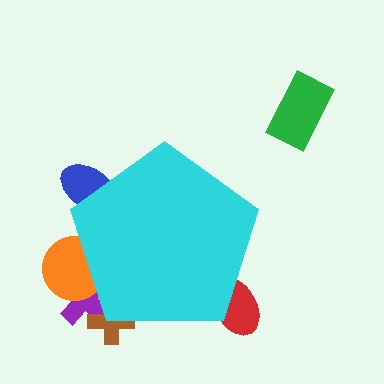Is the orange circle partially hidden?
Yes, the orange circle is partially hidden behind the cyan pentagon.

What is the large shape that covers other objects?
A cyan pentagon.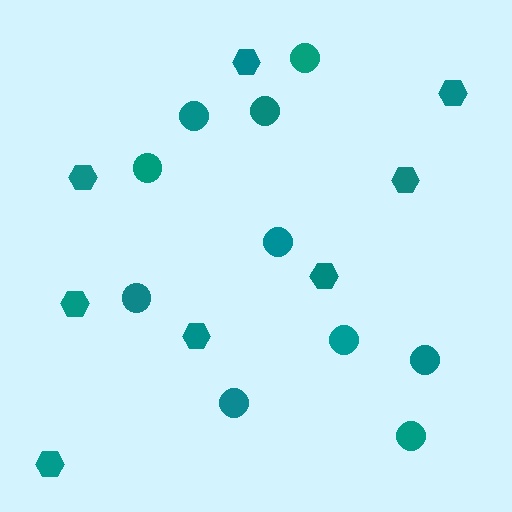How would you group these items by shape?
There are 2 groups: one group of hexagons (8) and one group of circles (10).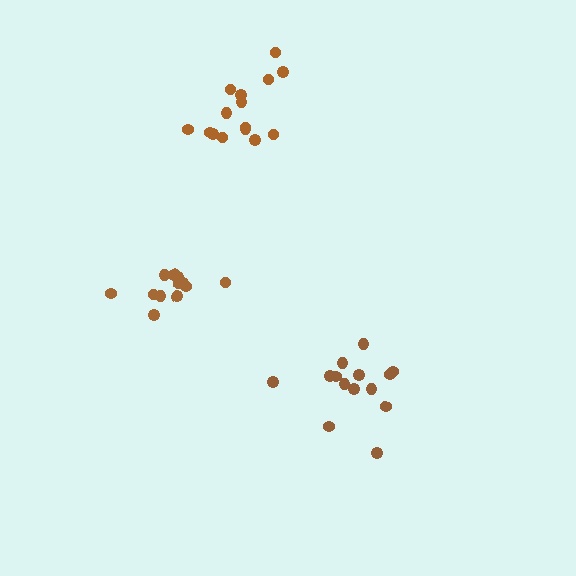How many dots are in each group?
Group 1: 14 dots, Group 2: 13 dots, Group 3: 15 dots (42 total).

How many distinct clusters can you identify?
There are 3 distinct clusters.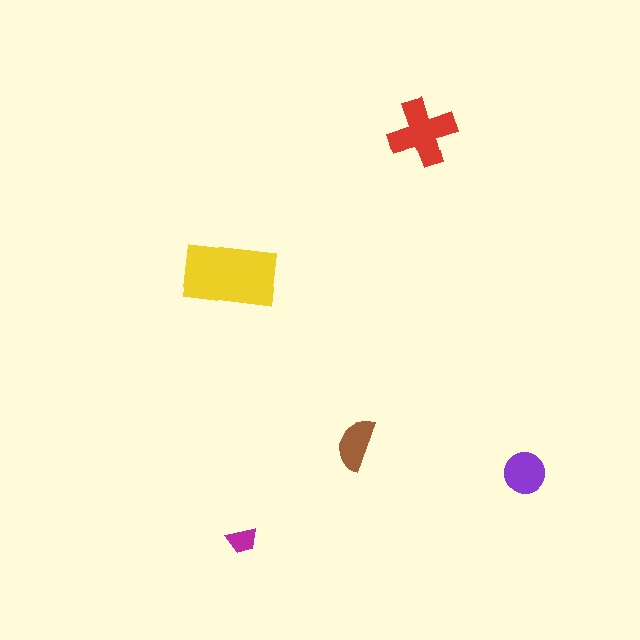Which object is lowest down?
The magenta trapezoid is bottommost.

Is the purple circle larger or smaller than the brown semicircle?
Larger.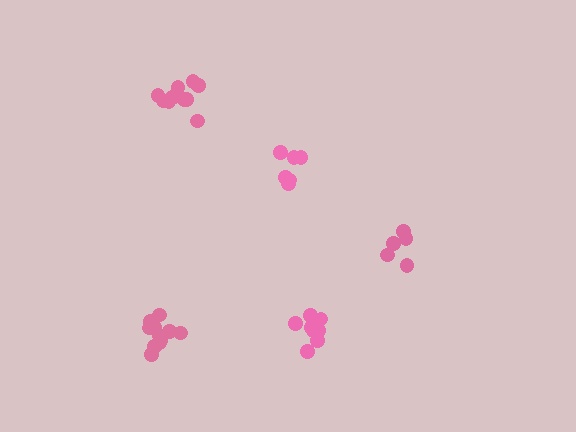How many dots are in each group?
Group 1: 6 dots, Group 2: 5 dots, Group 3: 11 dots, Group 4: 8 dots, Group 5: 10 dots (40 total).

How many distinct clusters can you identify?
There are 5 distinct clusters.